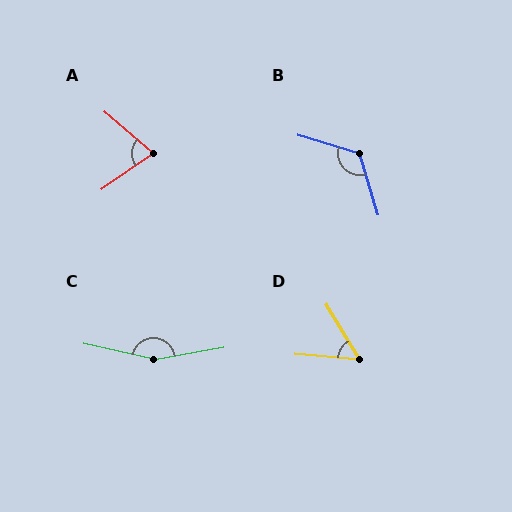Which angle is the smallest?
D, at approximately 53 degrees.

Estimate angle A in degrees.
Approximately 75 degrees.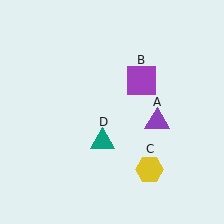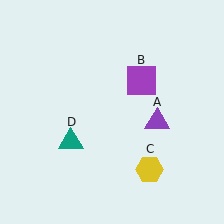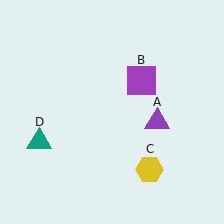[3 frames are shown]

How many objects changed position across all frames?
1 object changed position: teal triangle (object D).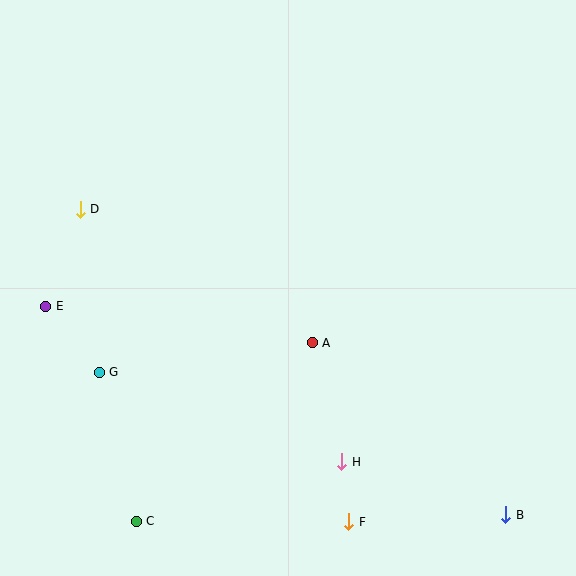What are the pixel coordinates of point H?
Point H is at (342, 462).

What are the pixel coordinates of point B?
Point B is at (506, 515).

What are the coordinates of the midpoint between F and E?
The midpoint between F and E is at (197, 414).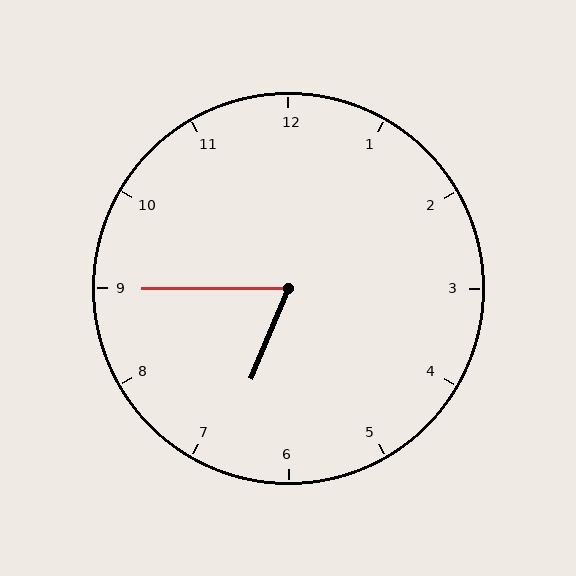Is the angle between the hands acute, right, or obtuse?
It is acute.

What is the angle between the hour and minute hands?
Approximately 68 degrees.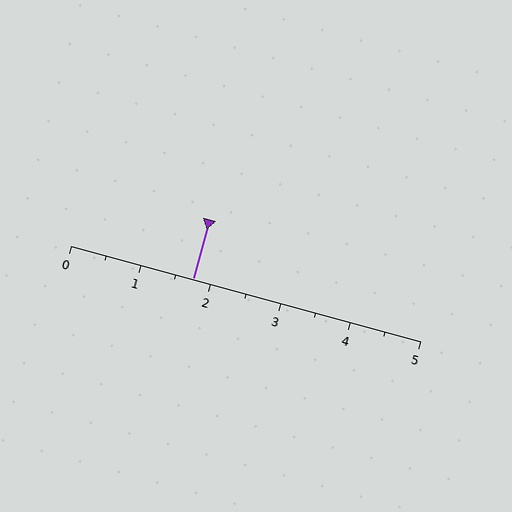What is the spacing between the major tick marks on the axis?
The major ticks are spaced 1 apart.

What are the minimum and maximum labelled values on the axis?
The axis runs from 0 to 5.